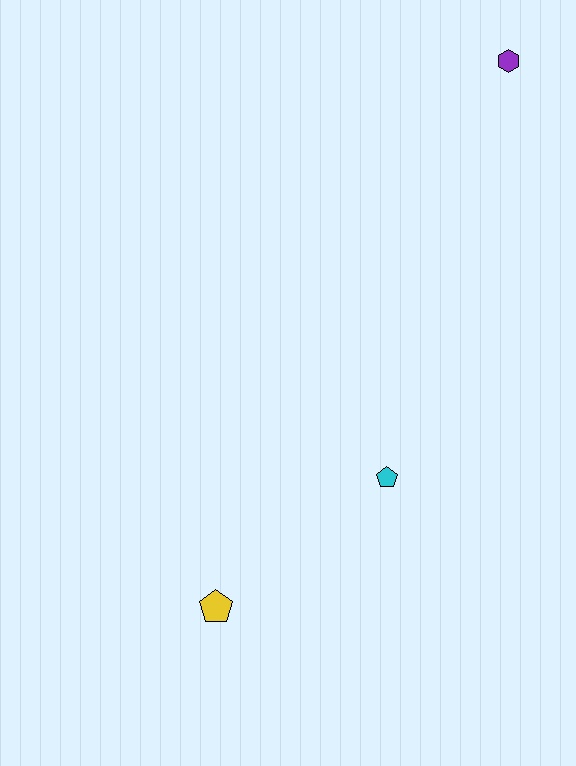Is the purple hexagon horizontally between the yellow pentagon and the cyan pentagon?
No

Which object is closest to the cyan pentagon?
The yellow pentagon is closest to the cyan pentagon.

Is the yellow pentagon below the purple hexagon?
Yes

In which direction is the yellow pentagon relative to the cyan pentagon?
The yellow pentagon is to the left of the cyan pentagon.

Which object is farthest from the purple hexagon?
The yellow pentagon is farthest from the purple hexagon.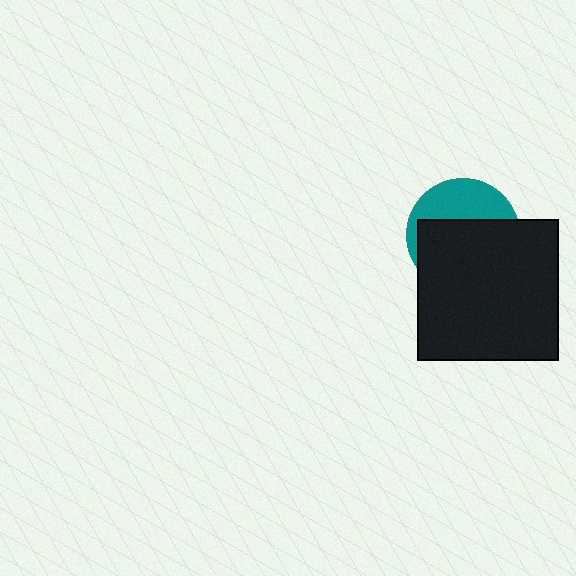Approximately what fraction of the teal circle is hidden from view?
Roughly 63% of the teal circle is hidden behind the black rectangle.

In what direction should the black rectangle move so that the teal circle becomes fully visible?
The black rectangle should move down. That is the shortest direction to clear the overlap and leave the teal circle fully visible.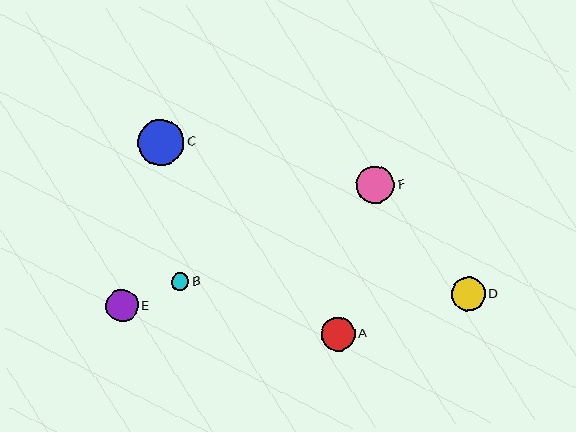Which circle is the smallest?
Circle B is the smallest with a size of approximately 18 pixels.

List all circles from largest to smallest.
From largest to smallest: C, F, D, A, E, B.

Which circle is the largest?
Circle C is the largest with a size of approximately 46 pixels.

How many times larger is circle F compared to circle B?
Circle F is approximately 2.2 times the size of circle B.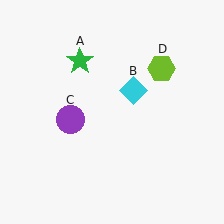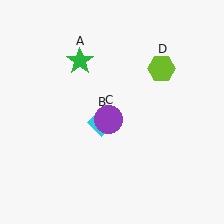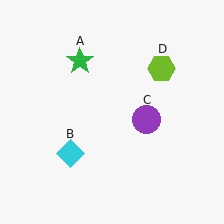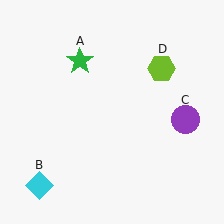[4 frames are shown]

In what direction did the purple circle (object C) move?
The purple circle (object C) moved right.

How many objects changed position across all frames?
2 objects changed position: cyan diamond (object B), purple circle (object C).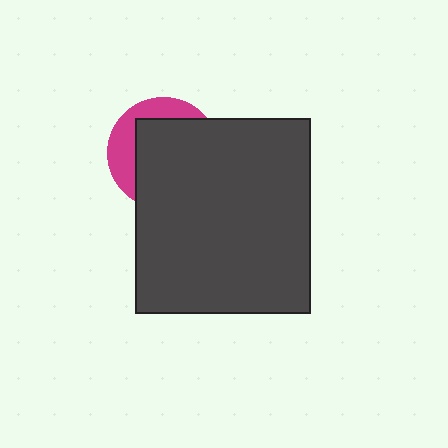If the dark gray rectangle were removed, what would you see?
You would see the complete magenta circle.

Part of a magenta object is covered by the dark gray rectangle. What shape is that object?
It is a circle.